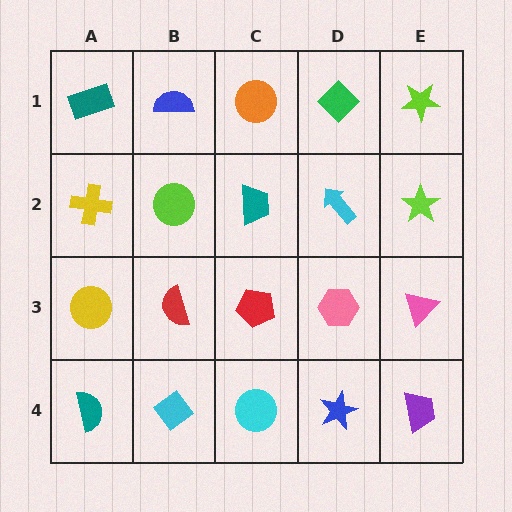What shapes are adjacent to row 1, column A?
A yellow cross (row 2, column A), a blue semicircle (row 1, column B).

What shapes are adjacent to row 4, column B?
A red semicircle (row 3, column B), a teal semicircle (row 4, column A), a cyan circle (row 4, column C).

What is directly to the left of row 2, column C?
A lime circle.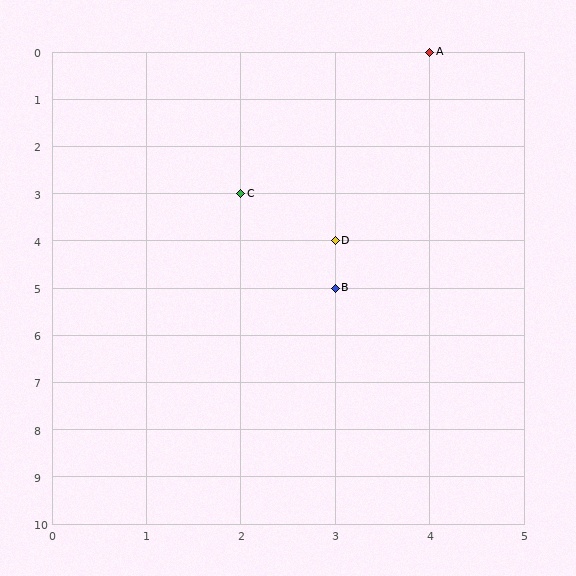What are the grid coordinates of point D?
Point D is at grid coordinates (3, 4).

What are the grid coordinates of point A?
Point A is at grid coordinates (4, 0).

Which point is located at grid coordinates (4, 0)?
Point A is at (4, 0).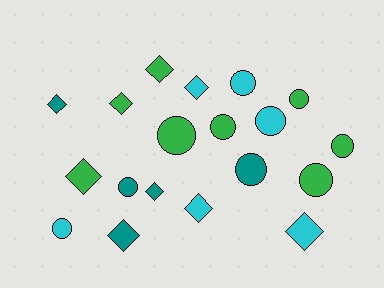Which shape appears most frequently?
Circle, with 10 objects.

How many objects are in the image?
There are 19 objects.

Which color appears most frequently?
Green, with 8 objects.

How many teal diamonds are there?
There are 3 teal diamonds.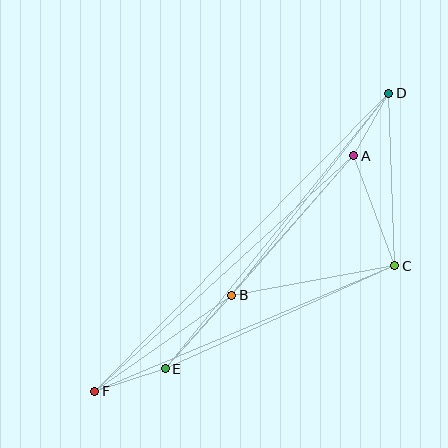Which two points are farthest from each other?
Points D and F are farthest from each other.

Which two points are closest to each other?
Points A and D are closest to each other.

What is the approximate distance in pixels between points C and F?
The distance between C and F is approximately 325 pixels.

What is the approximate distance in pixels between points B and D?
The distance between B and D is approximately 256 pixels.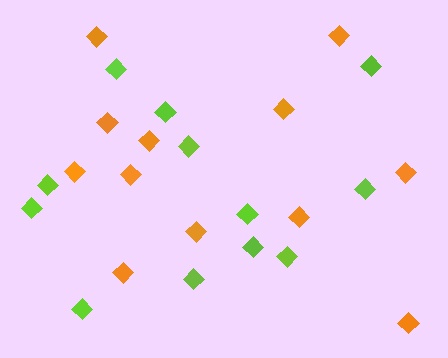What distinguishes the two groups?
There are 2 groups: one group of orange diamonds (12) and one group of lime diamonds (12).